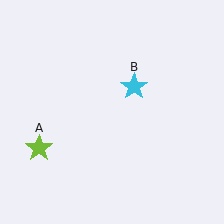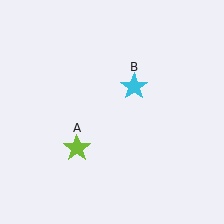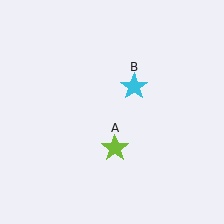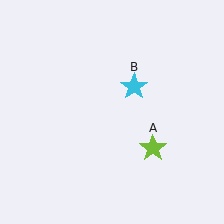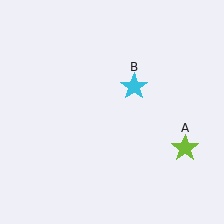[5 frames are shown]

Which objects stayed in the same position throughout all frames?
Cyan star (object B) remained stationary.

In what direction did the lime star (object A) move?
The lime star (object A) moved right.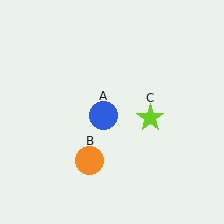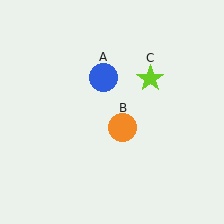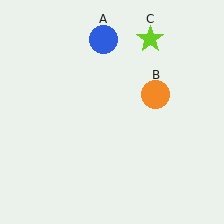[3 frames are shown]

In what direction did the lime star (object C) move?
The lime star (object C) moved up.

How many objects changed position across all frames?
3 objects changed position: blue circle (object A), orange circle (object B), lime star (object C).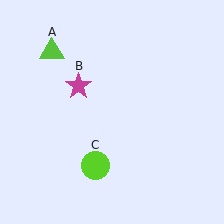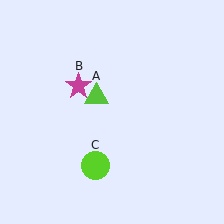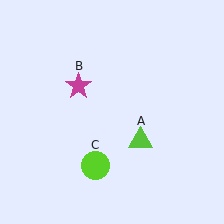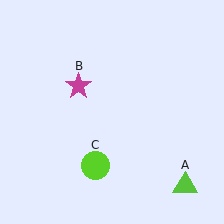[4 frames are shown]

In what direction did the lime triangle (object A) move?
The lime triangle (object A) moved down and to the right.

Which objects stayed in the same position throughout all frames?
Magenta star (object B) and lime circle (object C) remained stationary.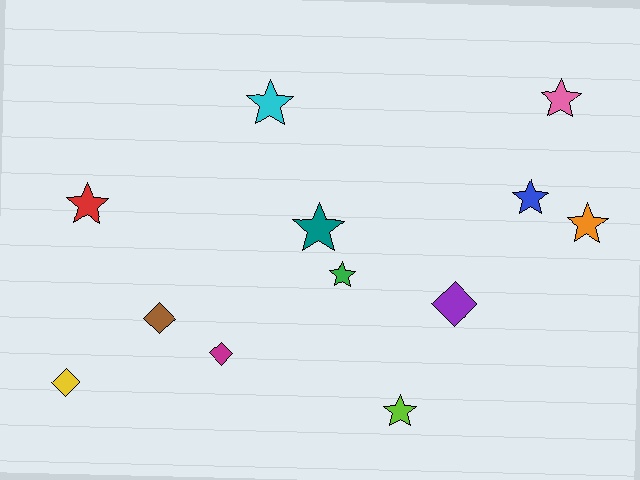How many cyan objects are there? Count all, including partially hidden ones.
There is 1 cyan object.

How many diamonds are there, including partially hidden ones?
There are 4 diamonds.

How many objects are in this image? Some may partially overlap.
There are 12 objects.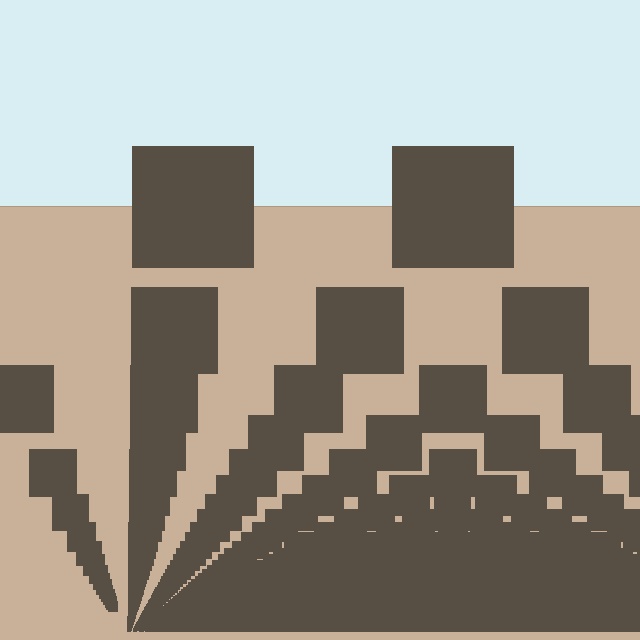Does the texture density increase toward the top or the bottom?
Density increases toward the bottom.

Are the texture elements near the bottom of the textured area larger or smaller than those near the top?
Smaller. The gradient is inverted — elements near the bottom are smaller and denser.